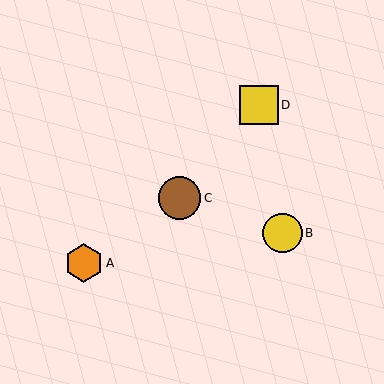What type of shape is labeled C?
Shape C is a brown circle.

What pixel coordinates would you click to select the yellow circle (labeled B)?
Click at (282, 233) to select the yellow circle B.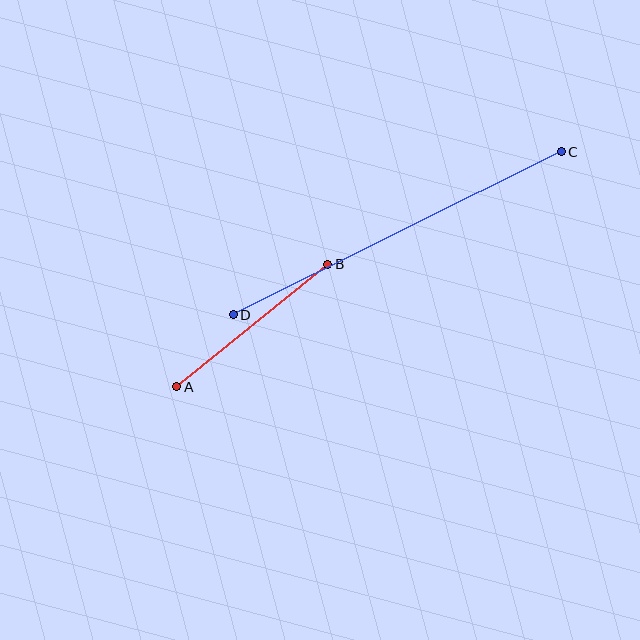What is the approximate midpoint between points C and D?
The midpoint is at approximately (397, 233) pixels.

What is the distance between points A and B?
The distance is approximately 194 pixels.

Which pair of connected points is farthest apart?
Points C and D are farthest apart.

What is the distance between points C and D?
The distance is approximately 366 pixels.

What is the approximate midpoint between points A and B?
The midpoint is at approximately (252, 325) pixels.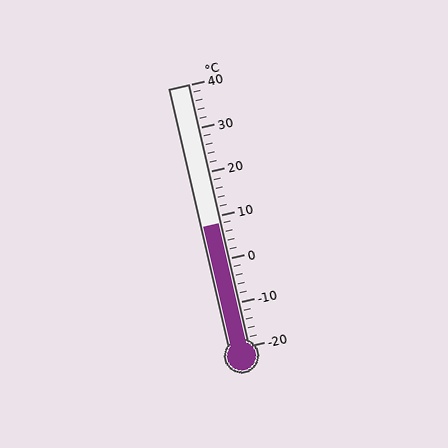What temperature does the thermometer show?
The thermometer shows approximately 8°C.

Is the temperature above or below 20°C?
The temperature is below 20°C.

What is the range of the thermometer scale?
The thermometer scale ranges from -20°C to 40°C.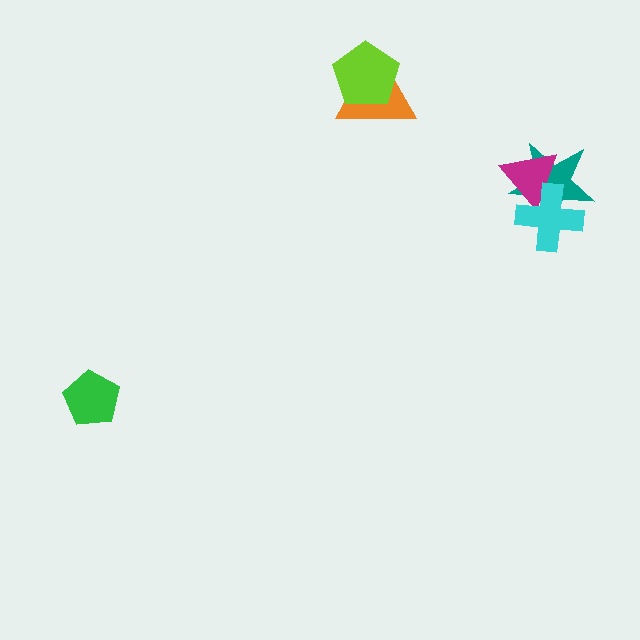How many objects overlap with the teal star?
2 objects overlap with the teal star.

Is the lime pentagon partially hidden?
No, no other shape covers it.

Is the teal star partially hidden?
Yes, it is partially covered by another shape.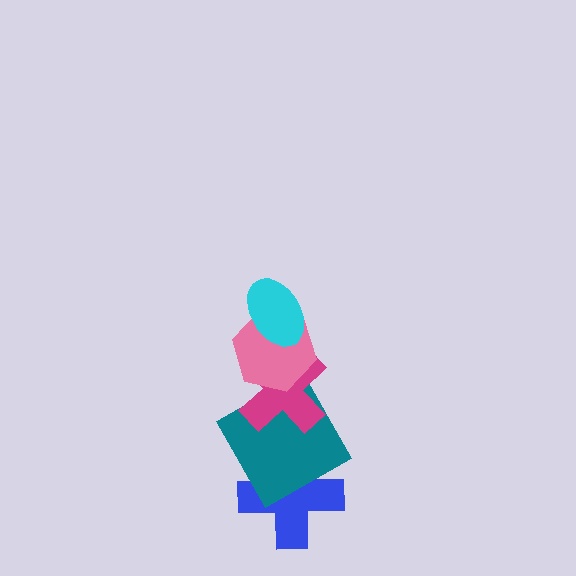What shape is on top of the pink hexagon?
The cyan ellipse is on top of the pink hexagon.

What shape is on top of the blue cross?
The teal square is on top of the blue cross.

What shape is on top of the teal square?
The magenta cross is on top of the teal square.